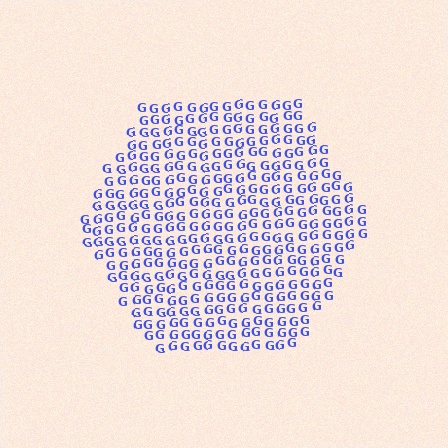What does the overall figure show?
The overall figure shows a hexagon.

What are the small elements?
The small elements are letter G's.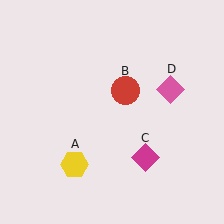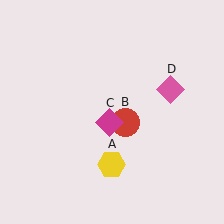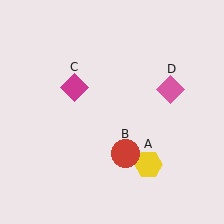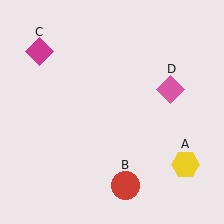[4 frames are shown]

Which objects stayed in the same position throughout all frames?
Pink diamond (object D) remained stationary.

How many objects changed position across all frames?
3 objects changed position: yellow hexagon (object A), red circle (object B), magenta diamond (object C).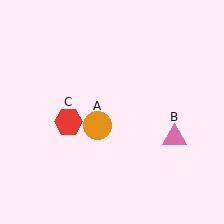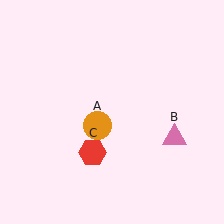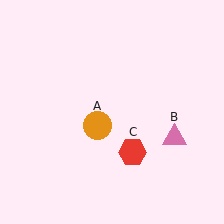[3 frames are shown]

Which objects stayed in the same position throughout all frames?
Orange circle (object A) and pink triangle (object B) remained stationary.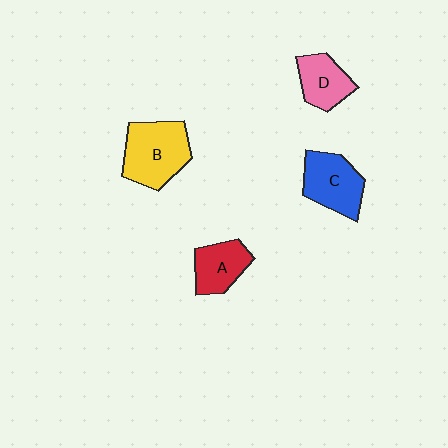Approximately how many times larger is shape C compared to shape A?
Approximately 1.3 times.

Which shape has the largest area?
Shape B (yellow).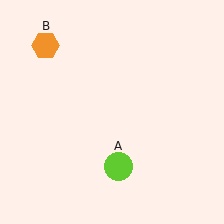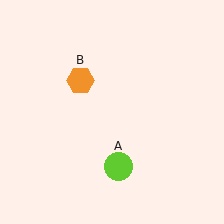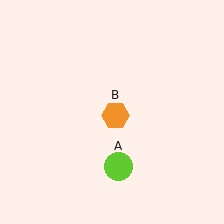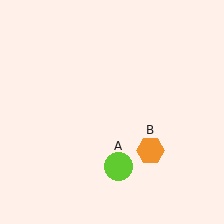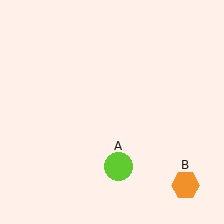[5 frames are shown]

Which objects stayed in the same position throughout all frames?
Lime circle (object A) remained stationary.